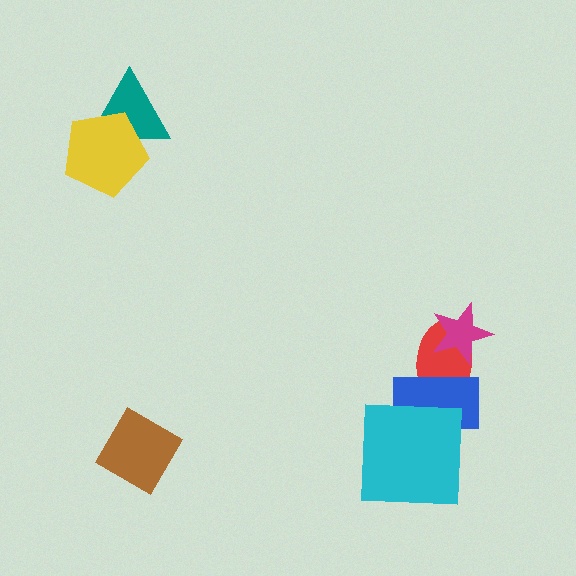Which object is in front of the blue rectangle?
The cyan square is in front of the blue rectangle.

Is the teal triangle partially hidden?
Yes, it is partially covered by another shape.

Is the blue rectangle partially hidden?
Yes, it is partially covered by another shape.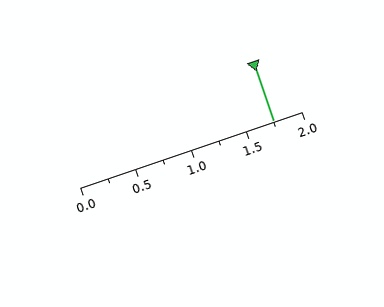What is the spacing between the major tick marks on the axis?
The major ticks are spaced 0.5 apart.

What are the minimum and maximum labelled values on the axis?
The axis runs from 0.0 to 2.0.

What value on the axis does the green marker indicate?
The marker indicates approximately 1.75.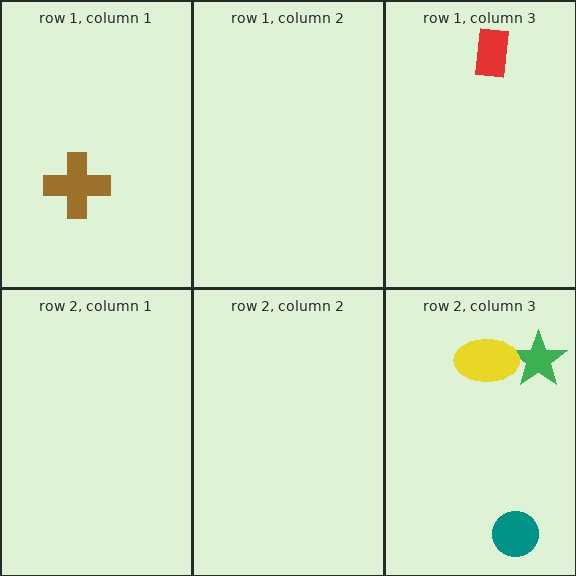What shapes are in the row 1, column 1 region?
The brown cross.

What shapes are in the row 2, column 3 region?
The green star, the teal circle, the yellow ellipse.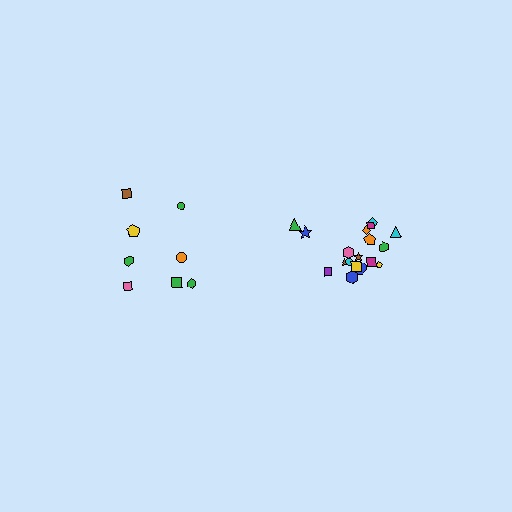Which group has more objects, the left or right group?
The right group.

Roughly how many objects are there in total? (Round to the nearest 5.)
Roughly 25 objects in total.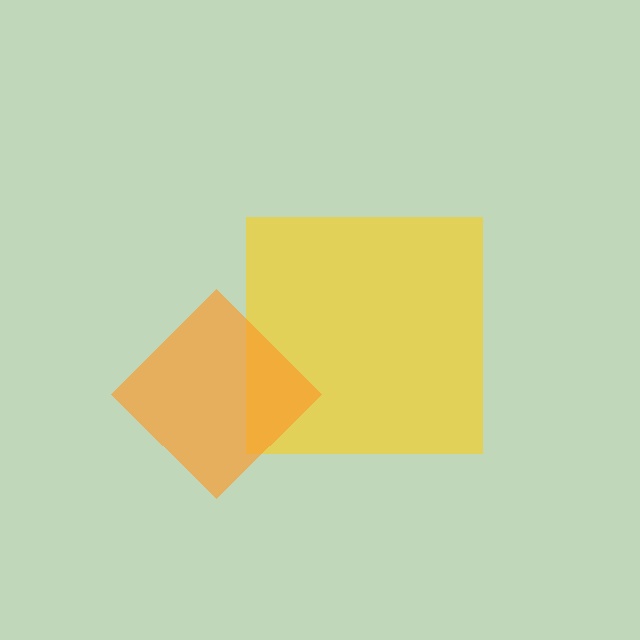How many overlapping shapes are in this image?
There are 2 overlapping shapes in the image.